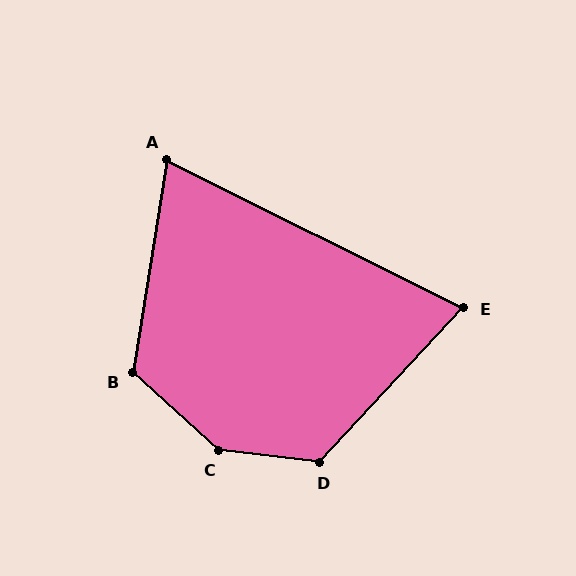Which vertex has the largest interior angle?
C, at approximately 144 degrees.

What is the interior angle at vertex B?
Approximately 123 degrees (obtuse).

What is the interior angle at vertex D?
Approximately 127 degrees (obtuse).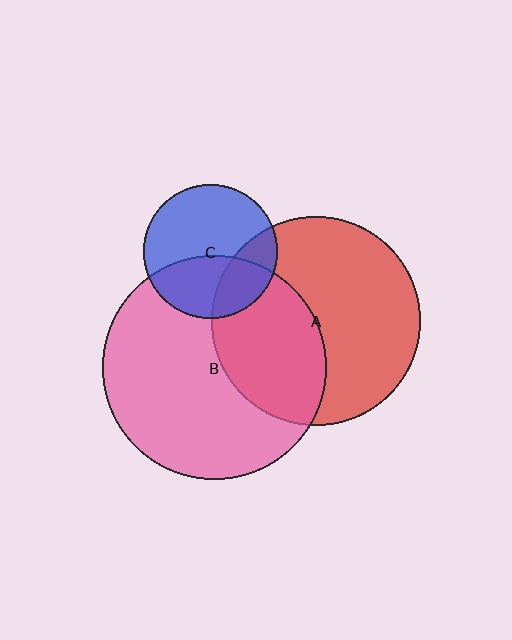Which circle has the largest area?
Circle B (pink).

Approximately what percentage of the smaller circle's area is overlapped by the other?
Approximately 25%.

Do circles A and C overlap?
Yes.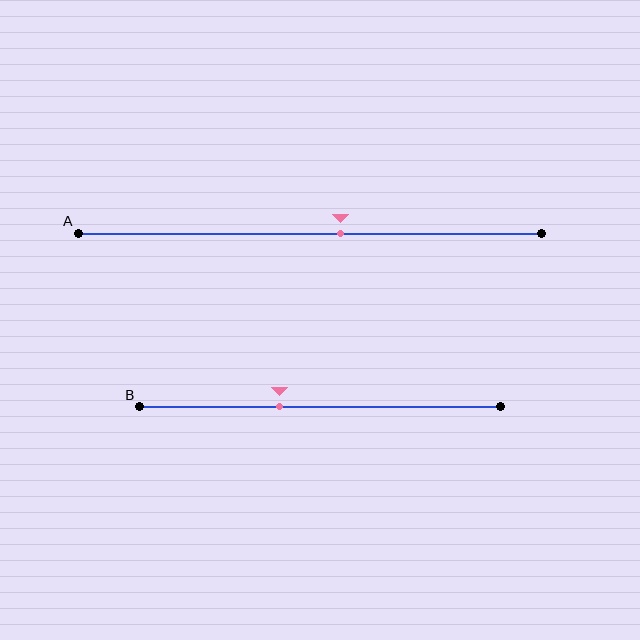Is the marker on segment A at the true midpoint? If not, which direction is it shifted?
No, the marker on segment A is shifted to the right by about 7% of the segment length.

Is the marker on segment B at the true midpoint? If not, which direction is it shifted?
No, the marker on segment B is shifted to the left by about 11% of the segment length.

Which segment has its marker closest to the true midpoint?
Segment A has its marker closest to the true midpoint.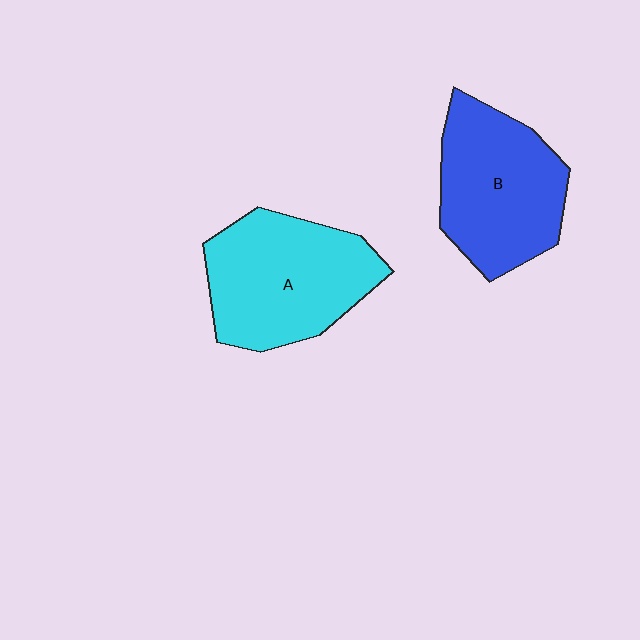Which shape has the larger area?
Shape A (cyan).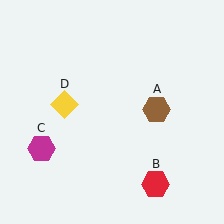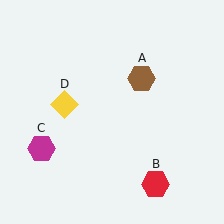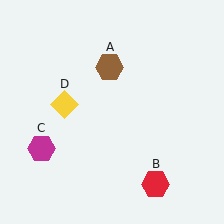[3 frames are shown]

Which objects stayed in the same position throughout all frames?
Red hexagon (object B) and magenta hexagon (object C) and yellow diamond (object D) remained stationary.